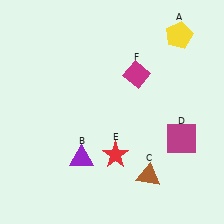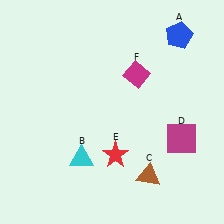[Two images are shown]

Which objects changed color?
A changed from yellow to blue. B changed from purple to cyan.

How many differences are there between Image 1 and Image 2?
There are 2 differences between the two images.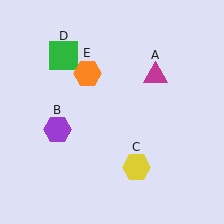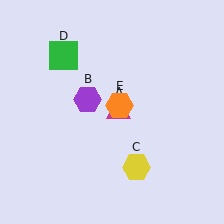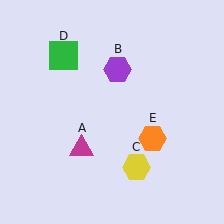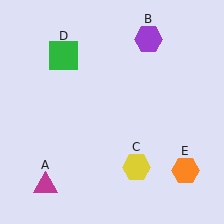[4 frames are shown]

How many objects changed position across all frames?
3 objects changed position: magenta triangle (object A), purple hexagon (object B), orange hexagon (object E).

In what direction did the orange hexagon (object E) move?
The orange hexagon (object E) moved down and to the right.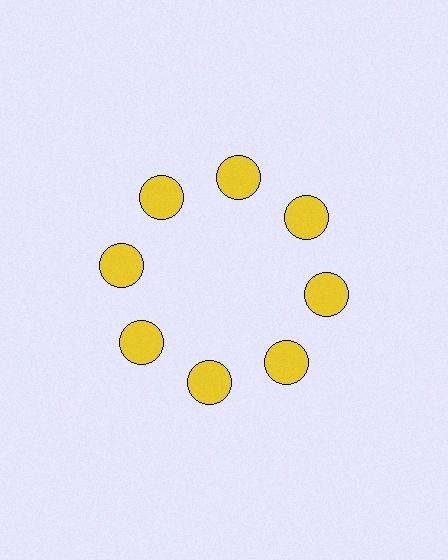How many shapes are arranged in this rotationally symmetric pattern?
There are 8 shapes, arranged in 8 groups of 1.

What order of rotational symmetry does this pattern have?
This pattern has 8-fold rotational symmetry.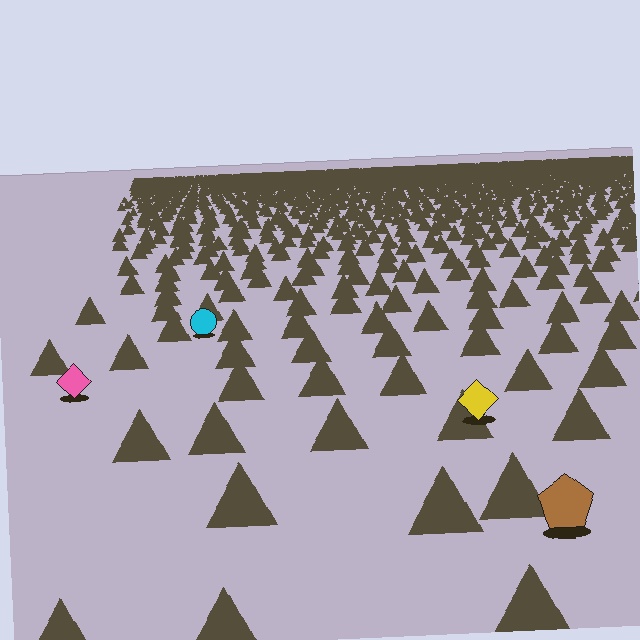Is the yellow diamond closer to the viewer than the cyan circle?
Yes. The yellow diamond is closer — you can tell from the texture gradient: the ground texture is coarser near it.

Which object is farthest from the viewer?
The cyan circle is farthest from the viewer. It appears smaller and the ground texture around it is denser.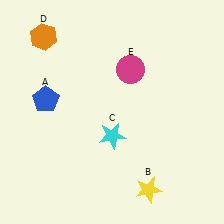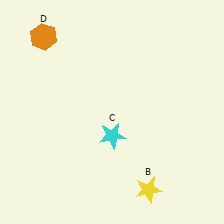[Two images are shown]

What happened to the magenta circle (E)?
The magenta circle (E) was removed in Image 2. It was in the top-right area of Image 1.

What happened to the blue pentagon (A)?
The blue pentagon (A) was removed in Image 2. It was in the top-left area of Image 1.